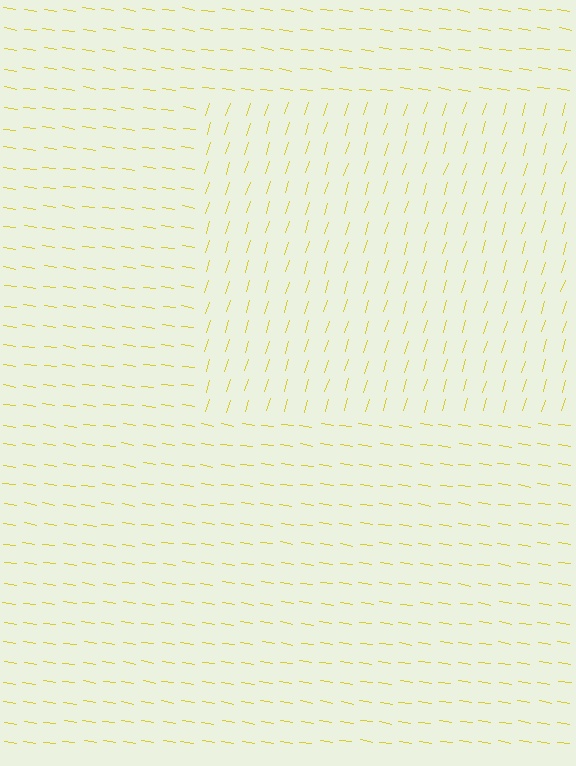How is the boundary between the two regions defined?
The boundary is defined purely by a change in line orientation (approximately 81 degrees difference). All lines are the same color and thickness.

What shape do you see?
I see a rectangle.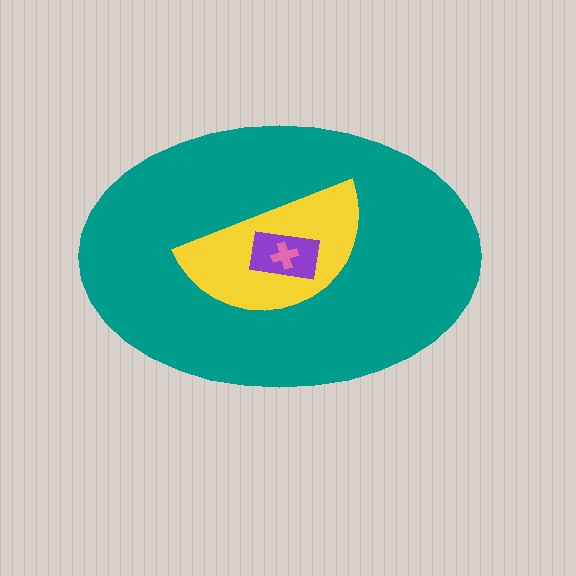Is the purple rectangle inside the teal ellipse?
Yes.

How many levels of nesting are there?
4.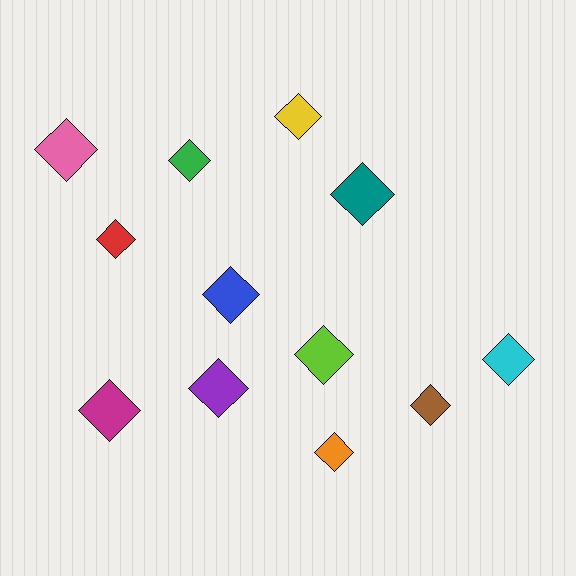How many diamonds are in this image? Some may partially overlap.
There are 12 diamonds.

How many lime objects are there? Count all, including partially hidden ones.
There is 1 lime object.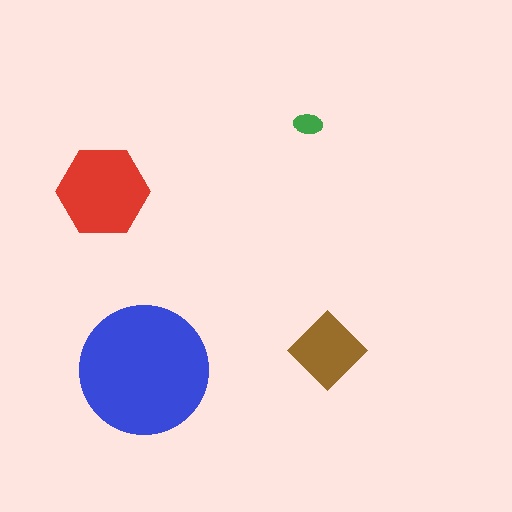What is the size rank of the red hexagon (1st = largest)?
2nd.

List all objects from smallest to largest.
The green ellipse, the brown diamond, the red hexagon, the blue circle.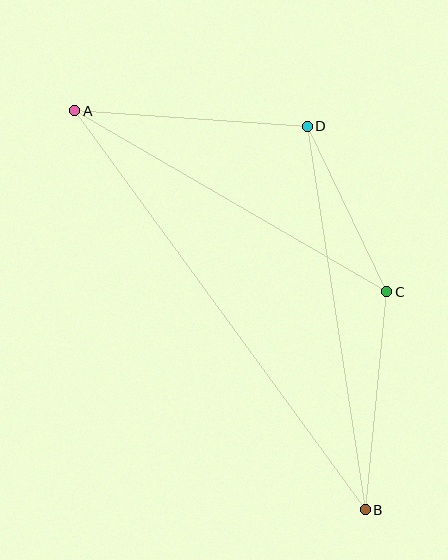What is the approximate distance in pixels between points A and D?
The distance between A and D is approximately 233 pixels.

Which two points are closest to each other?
Points C and D are closest to each other.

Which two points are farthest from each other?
Points A and B are farthest from each other.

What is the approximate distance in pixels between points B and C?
The distance between B and C is approximately 219 pixels.